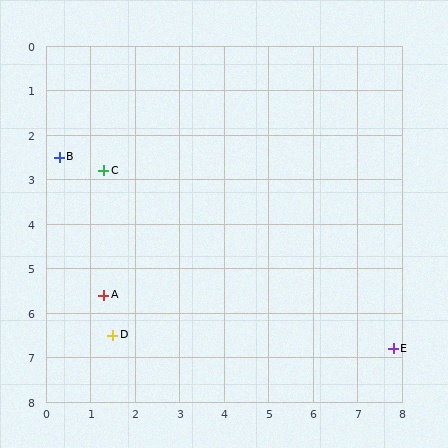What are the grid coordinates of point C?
Point C is at approximately (1.3, 2.8).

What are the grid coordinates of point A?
Point A is at approximately (1.3, 5.6).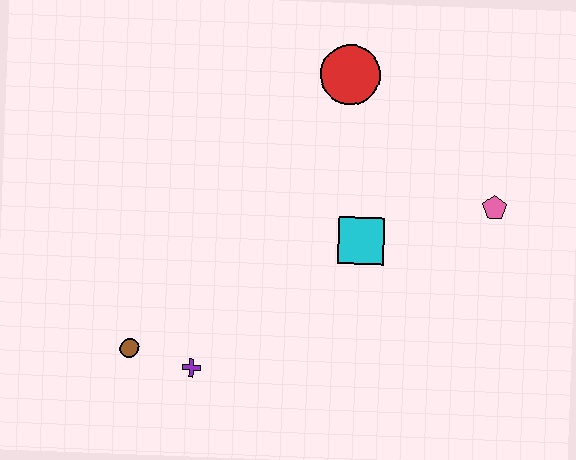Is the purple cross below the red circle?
Yes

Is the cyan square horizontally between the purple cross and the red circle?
No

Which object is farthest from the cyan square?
The brown circle is farthest from the cyan square.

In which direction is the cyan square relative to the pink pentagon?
The cyan square is to the left of the pink pentagon.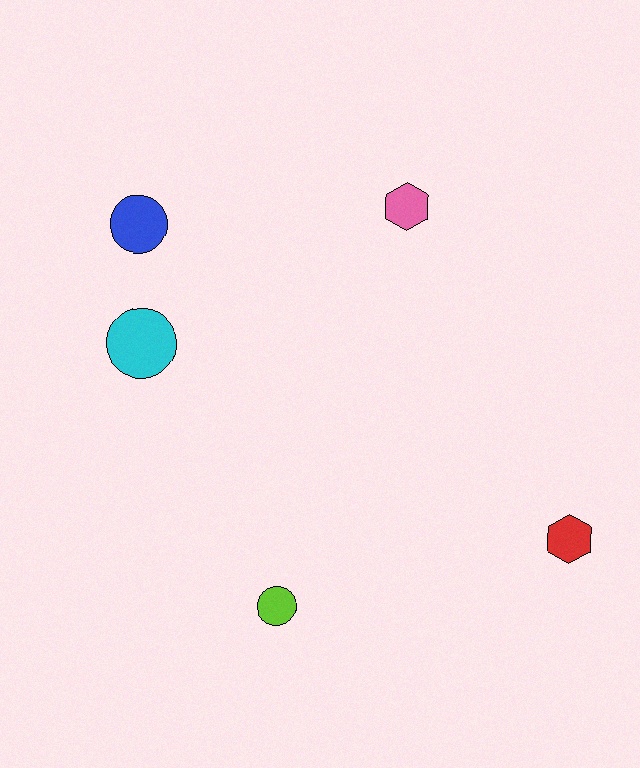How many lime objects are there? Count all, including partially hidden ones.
There is 1 lime object.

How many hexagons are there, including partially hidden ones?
There are 2 hexagons.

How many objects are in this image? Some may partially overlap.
There are 5 objects.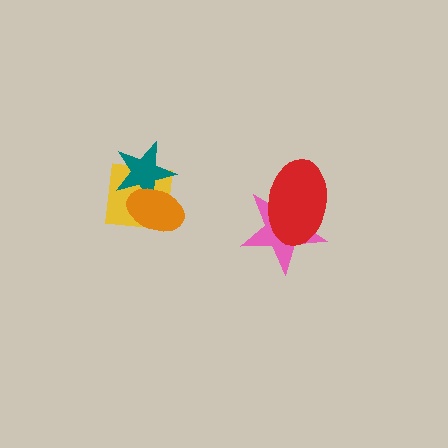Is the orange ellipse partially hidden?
No, no other shape covers it.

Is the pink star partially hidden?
Yes, it is partially covered by another shape.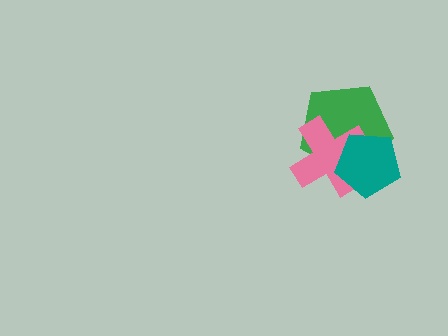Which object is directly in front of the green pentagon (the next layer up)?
The pink cross is directly in front of the green pentagon.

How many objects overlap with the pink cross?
2 objects overlap with the pink cross.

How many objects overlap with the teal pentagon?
2 objects overlap with the teal pentagon.